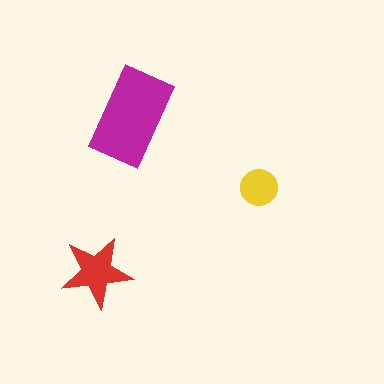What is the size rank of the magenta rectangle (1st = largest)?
1st.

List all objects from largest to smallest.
The magenta rectangle, the red star, the yellow circle.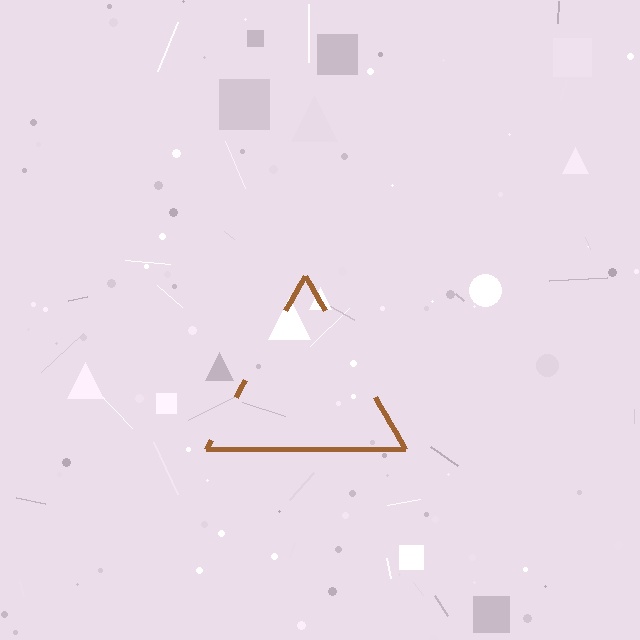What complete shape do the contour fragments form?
The contour fragments form a triangle.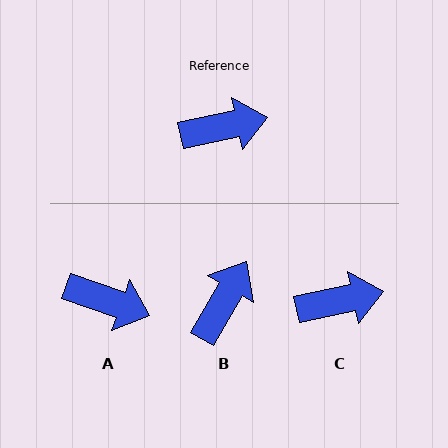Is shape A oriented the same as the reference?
No, it is off by about 31 degrees.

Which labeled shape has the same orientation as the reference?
C.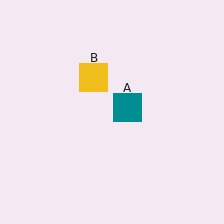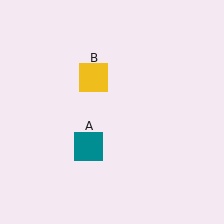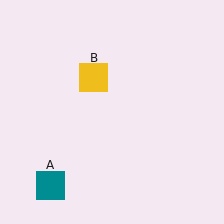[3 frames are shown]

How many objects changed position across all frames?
1 object changed position: teal square (object A).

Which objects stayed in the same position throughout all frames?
Yellow square (object B) remained stationary.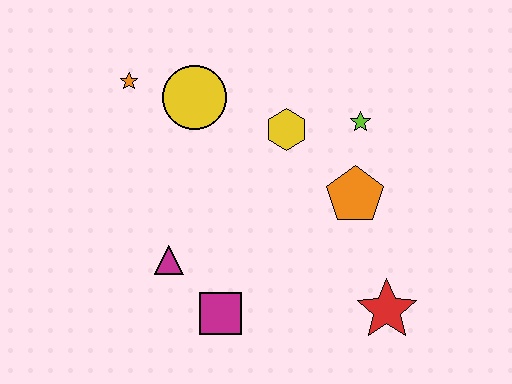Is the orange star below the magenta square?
No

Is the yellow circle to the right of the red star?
No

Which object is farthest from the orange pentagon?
The orange star is farthest from the orange pentagon.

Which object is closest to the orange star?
The yellow circle is closest to the orange star.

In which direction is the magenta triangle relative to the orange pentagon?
The magenta triangle is to the left of the orange pentagon.